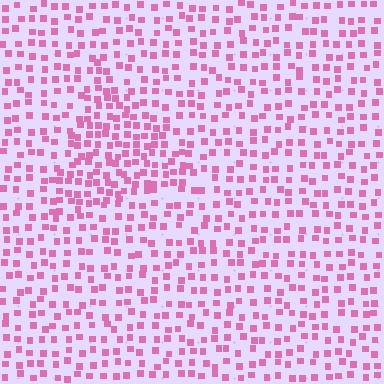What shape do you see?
I see a triangle.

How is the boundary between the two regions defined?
The boundary is defined by a change in element density (approximately 1.7x ratio). All elements are the same color, size, and shape.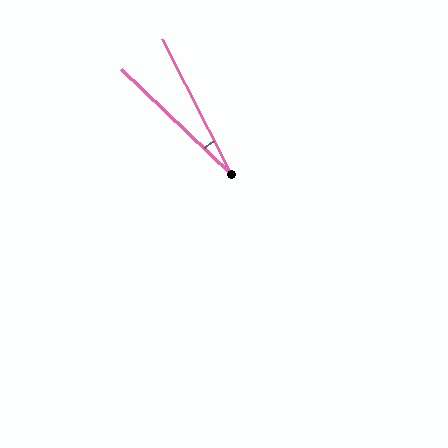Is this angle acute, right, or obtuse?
It is acute.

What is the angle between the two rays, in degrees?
Approximately 19 degrees.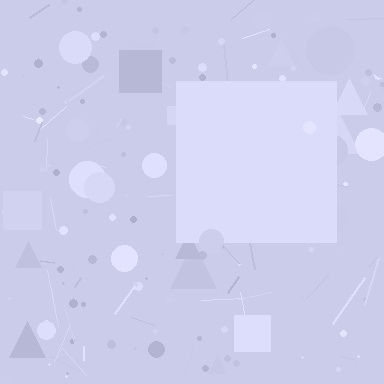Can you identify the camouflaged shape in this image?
The camouflaged shape is a square.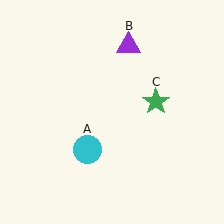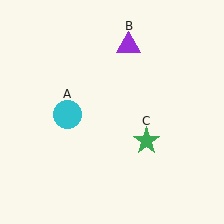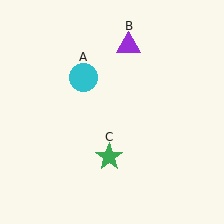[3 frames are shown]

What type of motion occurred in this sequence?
The cyan circle (object A), green star (object C) rotated clockwise around the center of the scene.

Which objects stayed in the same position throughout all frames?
Purple triangle (object B) remained stationary.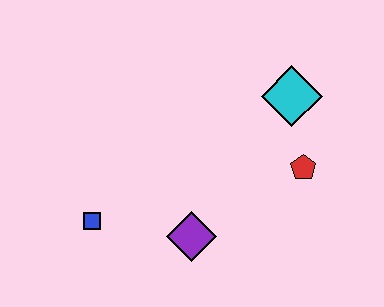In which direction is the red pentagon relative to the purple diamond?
The red pentagon is to the right of the purple diamond.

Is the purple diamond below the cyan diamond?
Yes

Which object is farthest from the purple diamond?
The cyan diamond is farthest from the purple diamond.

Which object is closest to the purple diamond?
The blue square is closest to the purple diamond.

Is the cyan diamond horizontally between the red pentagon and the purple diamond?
Yes